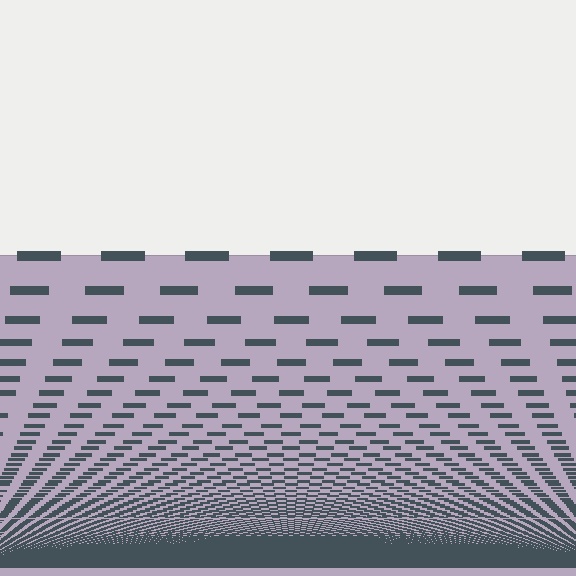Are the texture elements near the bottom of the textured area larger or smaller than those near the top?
Smaller. The gradient is inverted — elements near the bottom are smaller and denser.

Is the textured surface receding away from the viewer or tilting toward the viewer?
The surface appears to tilt toward the viewer. Texture elements get larger and sparser toward the top.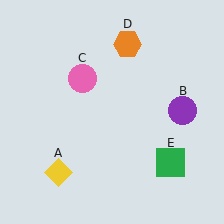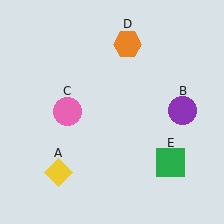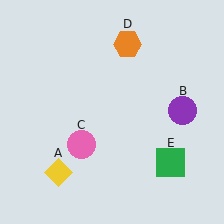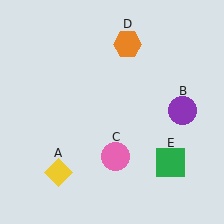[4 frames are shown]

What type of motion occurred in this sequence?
The pink circle (object C) rotated counterclockwise around the center of the scene.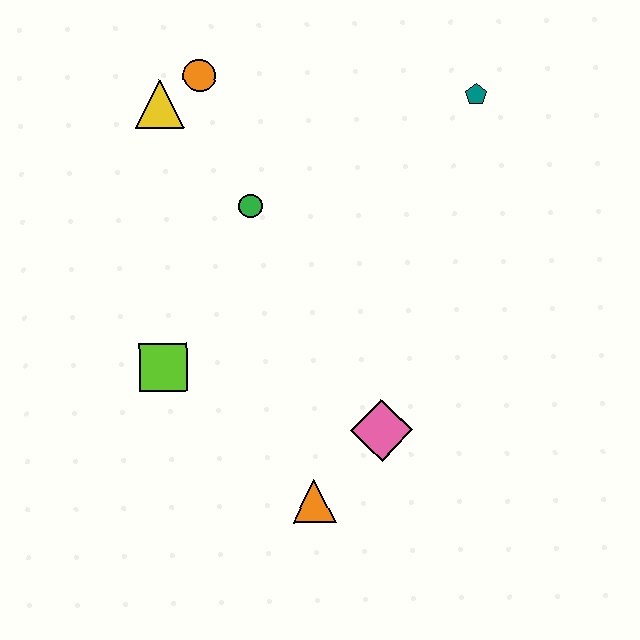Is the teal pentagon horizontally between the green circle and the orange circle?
No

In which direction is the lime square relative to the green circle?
The lime square is below the green circle.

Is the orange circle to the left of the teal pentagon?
Yes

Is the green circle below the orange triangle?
No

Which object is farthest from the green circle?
The orange triangle is farthest from the green circle.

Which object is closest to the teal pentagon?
The green circle is closest to the teal pentagon.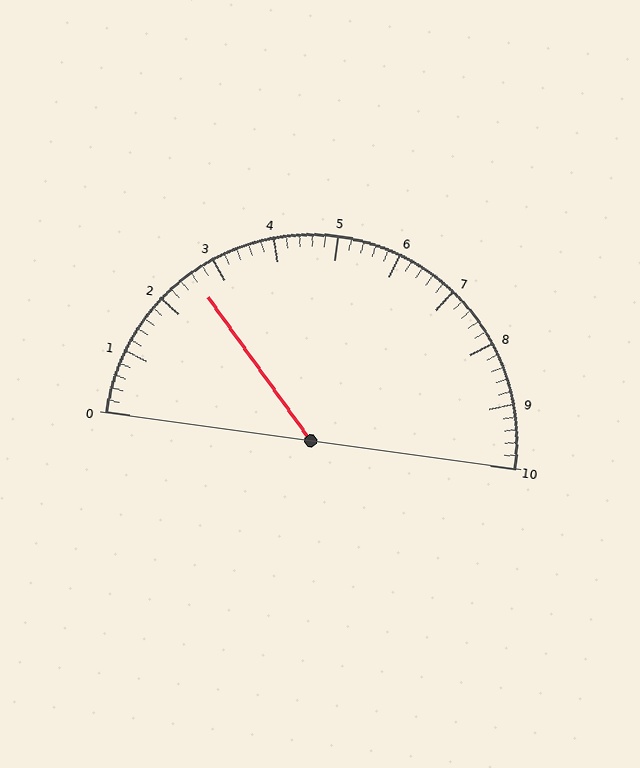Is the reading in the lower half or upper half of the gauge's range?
The reading is in the lower half of the range (0 to 10).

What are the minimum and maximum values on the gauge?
The gauge ranges from 0 to 10.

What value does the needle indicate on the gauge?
The needle indicates approximately 2.6.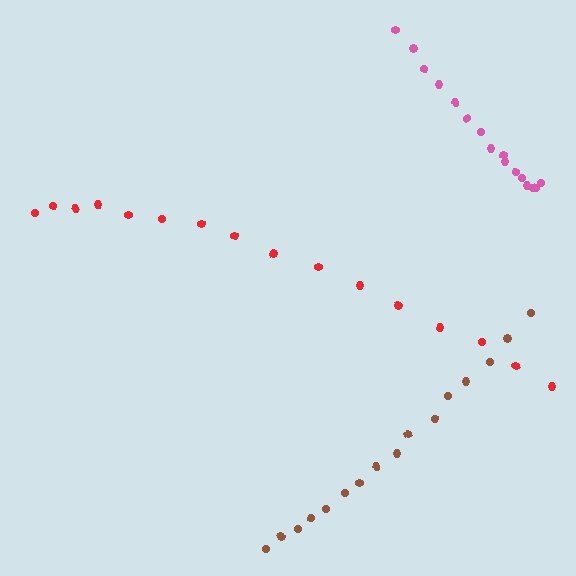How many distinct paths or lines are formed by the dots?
There are 3 distinct paths.